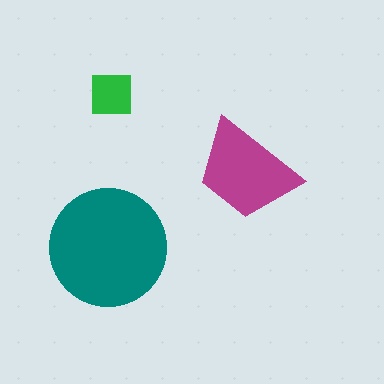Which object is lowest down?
The teal circle is bottommost.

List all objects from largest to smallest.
The teal circle, the magenta trapezoid, the green square.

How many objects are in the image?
There are 3 objects in the image.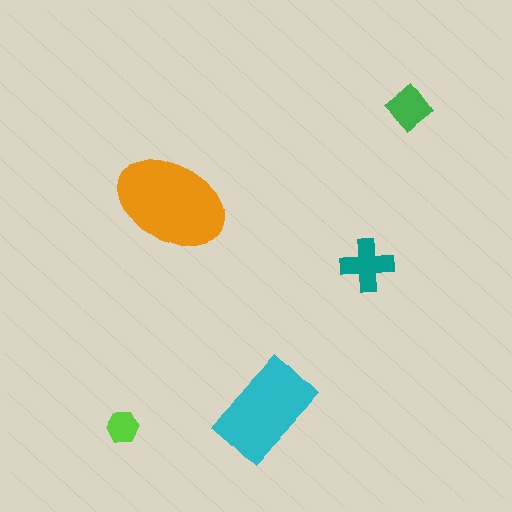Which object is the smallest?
The lime hexagon.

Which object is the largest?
The orange ellipse.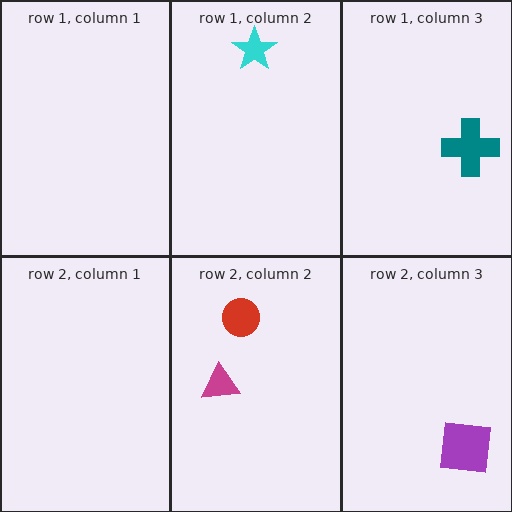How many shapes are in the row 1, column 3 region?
1.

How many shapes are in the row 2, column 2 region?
2.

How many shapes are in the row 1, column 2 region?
1.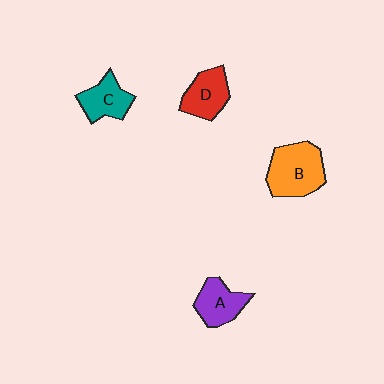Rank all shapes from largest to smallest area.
From largest to smallest: B (orange), D (red), A (purple), C (teal).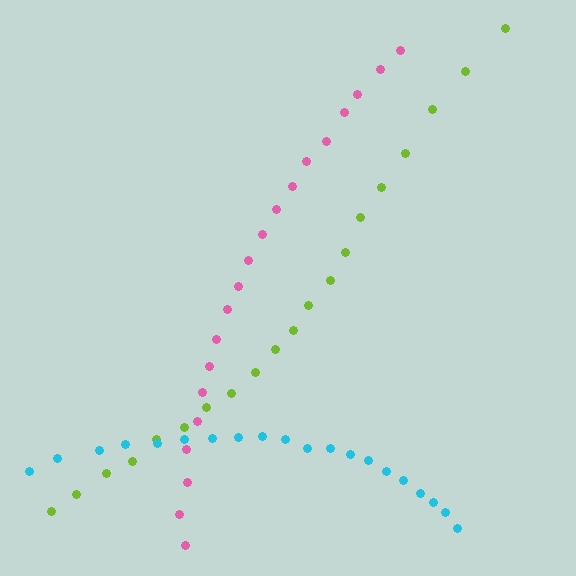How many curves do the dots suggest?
There are 3 distinct paths.